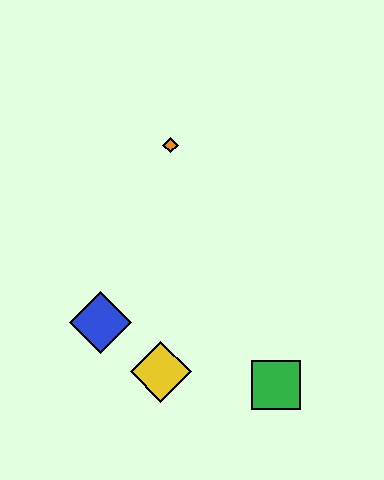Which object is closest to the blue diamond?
The yellow diamond is closest to the blue diamond.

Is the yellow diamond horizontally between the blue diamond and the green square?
Yes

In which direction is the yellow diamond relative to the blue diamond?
The yellow diamond is to the right of the blue diamond.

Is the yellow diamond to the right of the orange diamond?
No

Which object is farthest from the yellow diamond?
The orange diamond is farthest from the yellow diamond.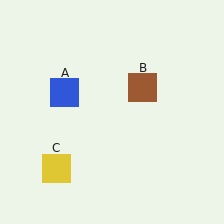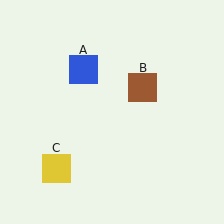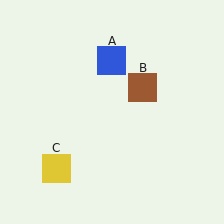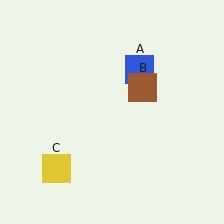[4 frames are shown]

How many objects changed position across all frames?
1 object changed position: blue square (object A).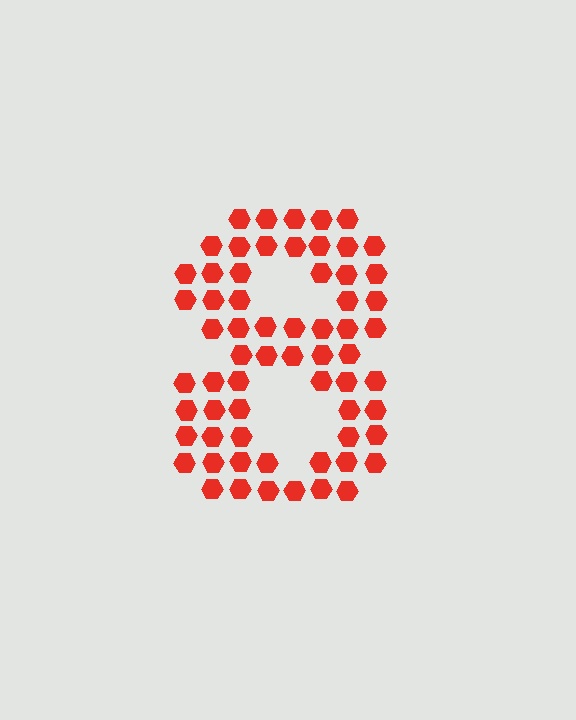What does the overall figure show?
The overall figure shows the digit 8.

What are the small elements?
The small elements are hexagons.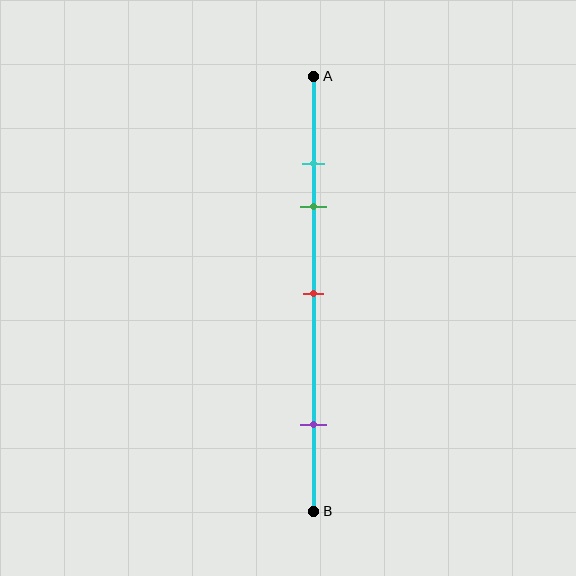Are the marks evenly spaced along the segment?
No, the marks are not evenly spaced.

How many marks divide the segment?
There are 4 marks dividing the segment.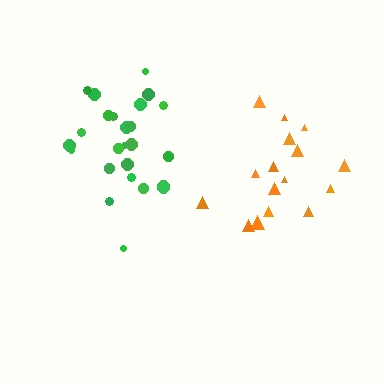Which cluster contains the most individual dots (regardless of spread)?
Green (26).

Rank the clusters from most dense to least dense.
green, orange.